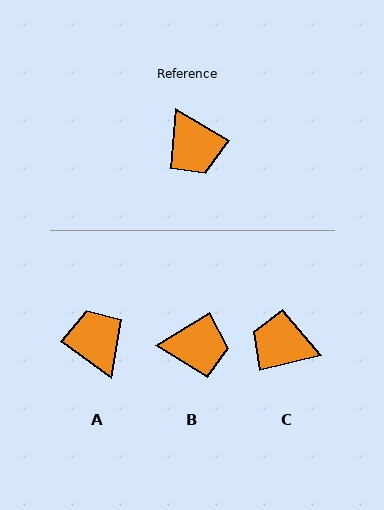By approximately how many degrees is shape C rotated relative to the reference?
Approximately 135 degrees clockwise.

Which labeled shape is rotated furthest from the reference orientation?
A, about 175 degrees away.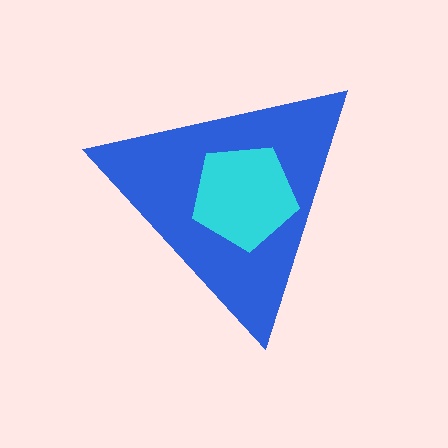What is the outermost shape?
The blue triangle.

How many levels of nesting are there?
2.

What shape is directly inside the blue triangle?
The cyan pentagon.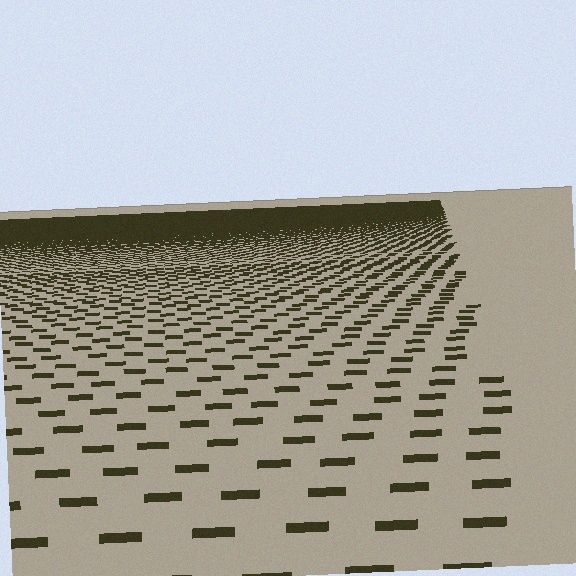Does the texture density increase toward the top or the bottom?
Density increases toward the top.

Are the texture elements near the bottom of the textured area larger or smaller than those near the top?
Larger. Near the bottom, elements are closer to the viewer and appear at a bigger on-screen size.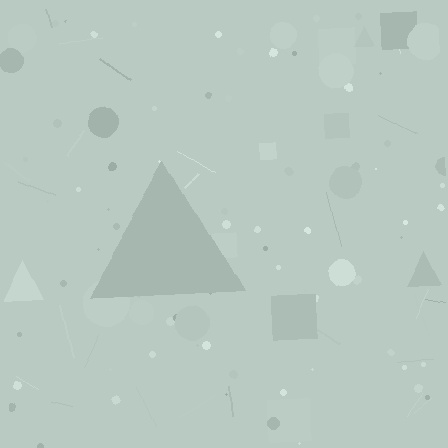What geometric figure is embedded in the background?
A triangle is embedded in the background.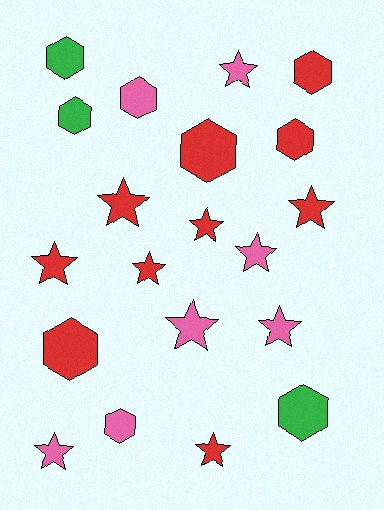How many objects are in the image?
There are 20 objects.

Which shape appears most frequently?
Star, with 11 objects.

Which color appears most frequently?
Red, with 10 objects.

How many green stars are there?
There are no green stars.